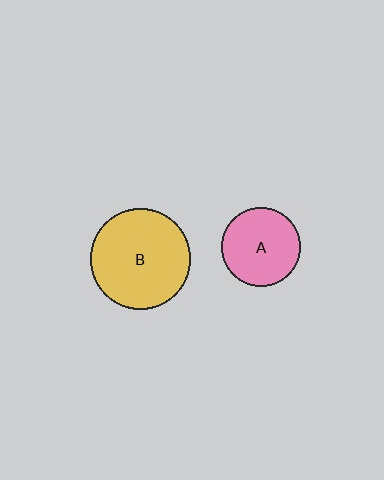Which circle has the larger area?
Circle B (yellow).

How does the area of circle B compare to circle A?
Approximately 1.6 times.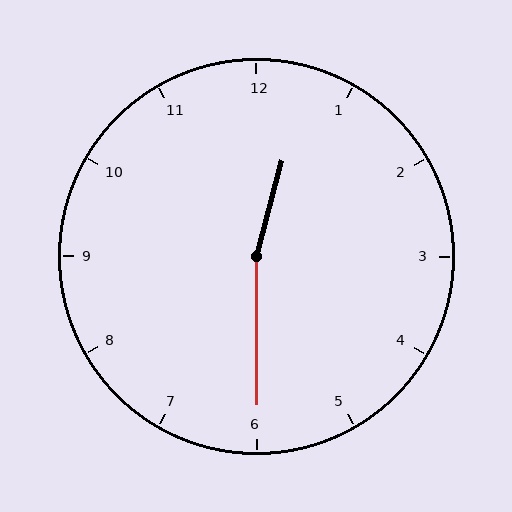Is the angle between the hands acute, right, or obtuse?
It is obtuse.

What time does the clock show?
12:30.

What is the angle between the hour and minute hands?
Approximately 165 degrees.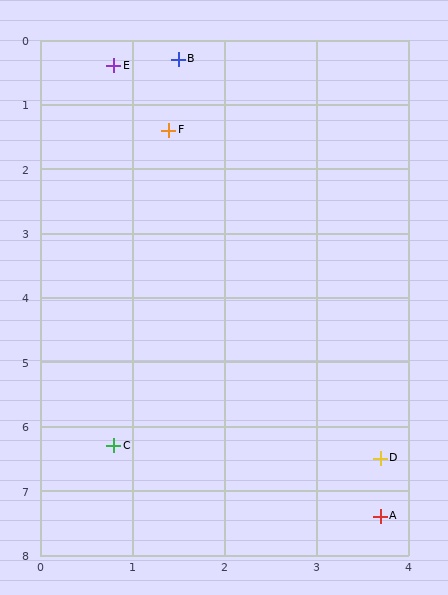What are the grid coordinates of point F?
Point F is at approximately (1.4, 1.4).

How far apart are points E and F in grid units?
Points E and F are about 1.2 grid units apart.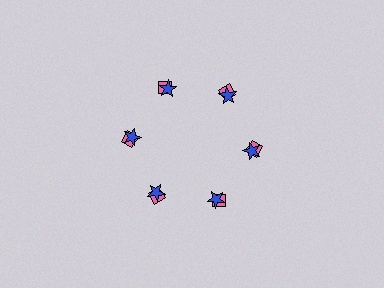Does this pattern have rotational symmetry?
Yes, this pattern has 6-fold rotational symmetry. It looks the same after rotating 60 degrees around the center.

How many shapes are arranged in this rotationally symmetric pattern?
There are 12 shapes, arranged in 6 groups of 2.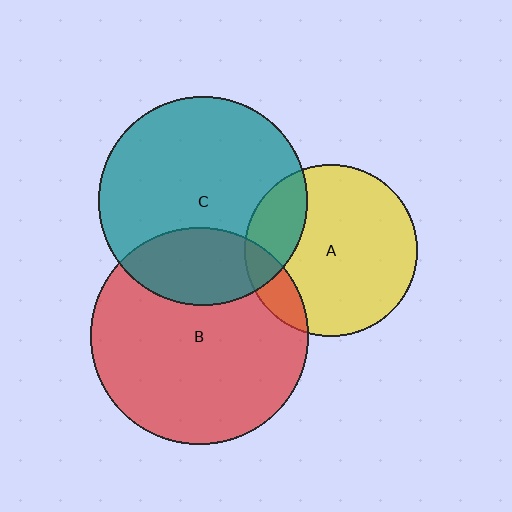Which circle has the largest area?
Circle B (red).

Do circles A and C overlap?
Yes.